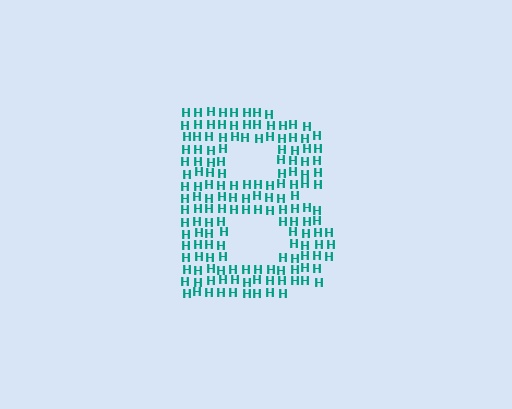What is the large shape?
The large shape is the letter B.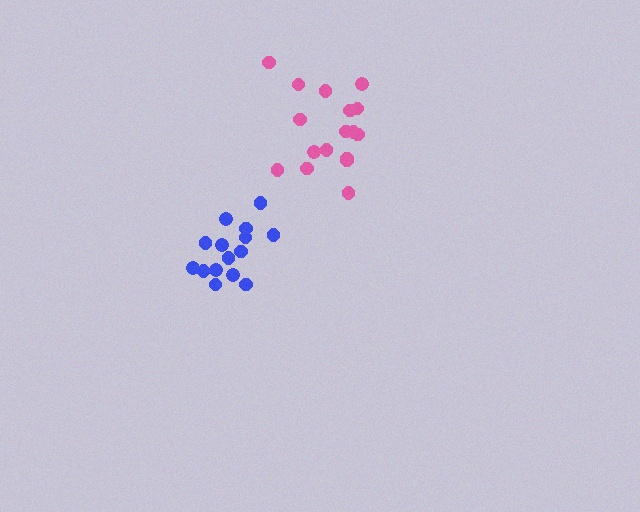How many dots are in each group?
Group 1: 15 dots, Group 2: 17 dots (32 total).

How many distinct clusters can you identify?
There are 2 distinct clusters.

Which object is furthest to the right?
The pink cluster is rightmost.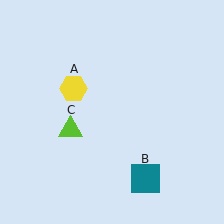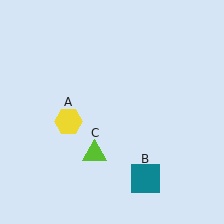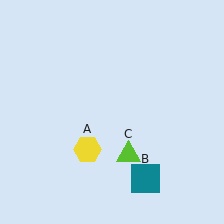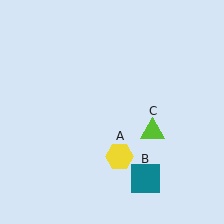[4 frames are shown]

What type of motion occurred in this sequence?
The yellow hexagon (object A), lime triangle (object C) rotated counterclockwise around the center of the scene.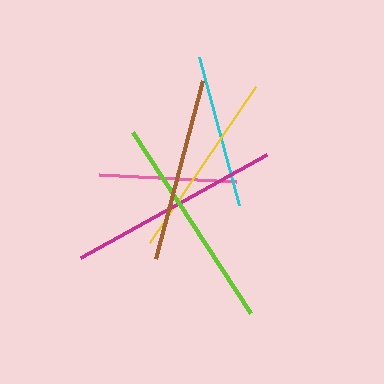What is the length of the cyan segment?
The cyan segment is approximately 153 pixels long.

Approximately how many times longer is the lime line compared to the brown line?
The lime line is approximately 1.2 times the length of the brown line.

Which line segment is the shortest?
The pink line is the shortest at approximately 137 pixels.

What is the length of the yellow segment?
The yellow segment is approximately 188 pixels long.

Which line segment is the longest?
The lime line is the longest at approximately 216 pixels.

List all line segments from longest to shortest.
From longest to shortest: lime, magenta, yellow, brown, cyan, pink.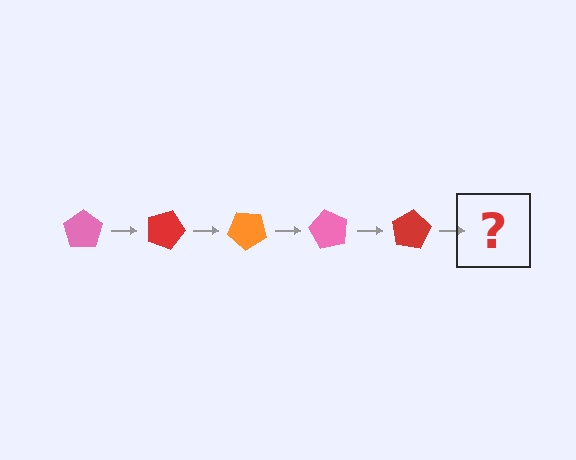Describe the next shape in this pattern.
It should be an orange pentagon, rotated 100 degrees from the start.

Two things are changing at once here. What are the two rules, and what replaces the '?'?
The two rules are that it rotates 20 degrees each step and the color cycles through pink, red, and orange. The '?' should be an orange pentagon, rotated 100 degrees from the start.